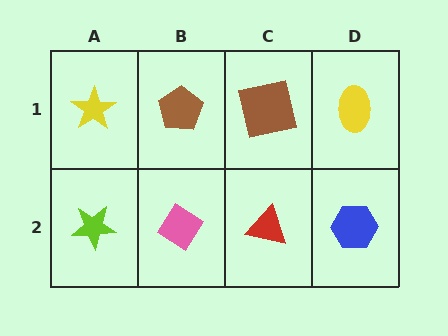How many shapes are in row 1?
4 shapes.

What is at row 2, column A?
A lime star.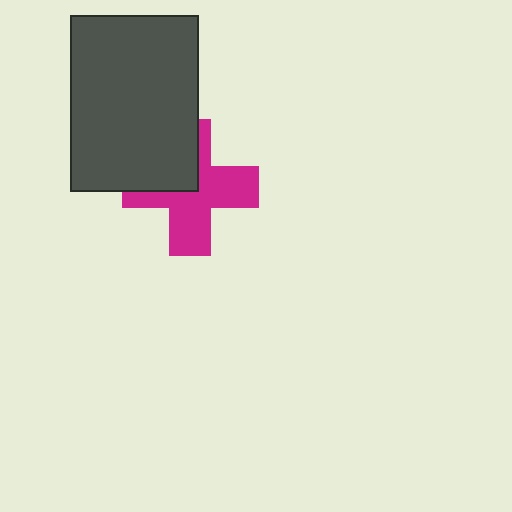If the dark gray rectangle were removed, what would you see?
You would see the complete magenta cross.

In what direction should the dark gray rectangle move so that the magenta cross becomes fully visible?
The dark gray rectangle should move toward the upper-left. That is the shortest direction to clear the overlap and leave the magenta cross fully visible.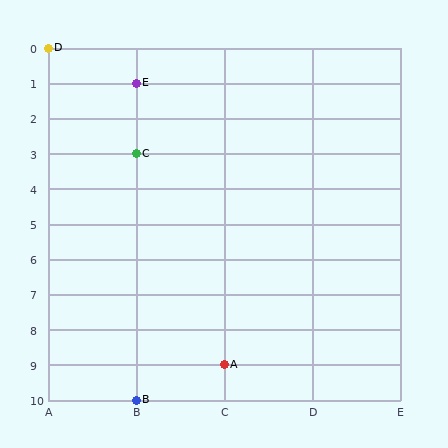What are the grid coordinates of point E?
Point E is at grid coordinates (B, 1).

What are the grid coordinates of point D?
Point D is at grid coordinates (A, 0).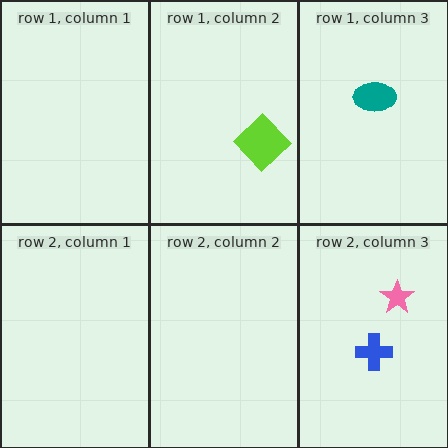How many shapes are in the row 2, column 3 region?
2.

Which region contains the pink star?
The row 2, column 3 region.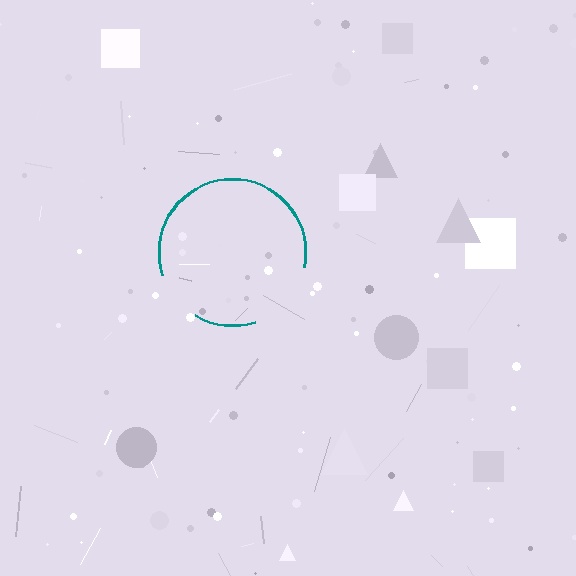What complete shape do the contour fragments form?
The contour fragments form a circle.